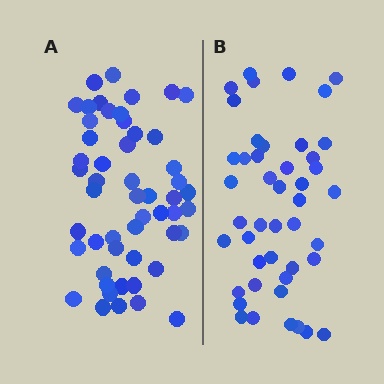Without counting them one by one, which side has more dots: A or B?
Region A (the left region) has more dots.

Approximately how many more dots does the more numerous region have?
Region A has roughly 8 or so more dots than region B.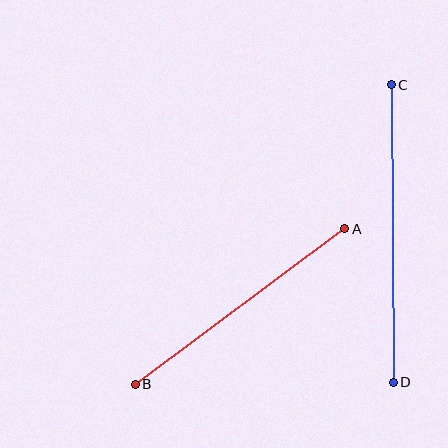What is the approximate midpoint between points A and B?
The midpoint is at approximately (240, 307) pixels.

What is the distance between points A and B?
The distance is approximately 261 pixels.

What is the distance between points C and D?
The distance is approximately 297 pixels.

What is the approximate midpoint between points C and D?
The midpoint is at approximately (392, 234) pixels.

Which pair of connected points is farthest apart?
Points C and D are farthest apart.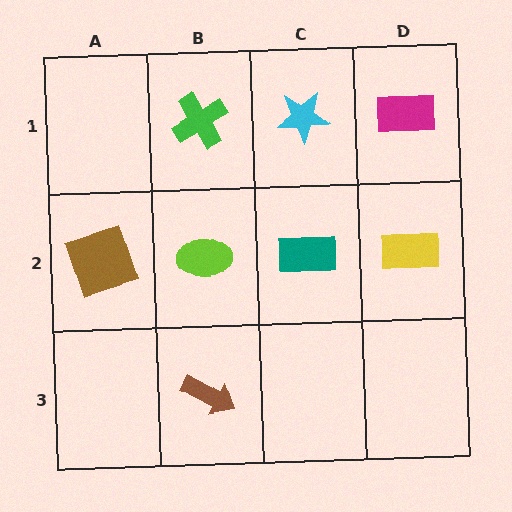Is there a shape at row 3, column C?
No, that cell is empty.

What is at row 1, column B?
A green cross.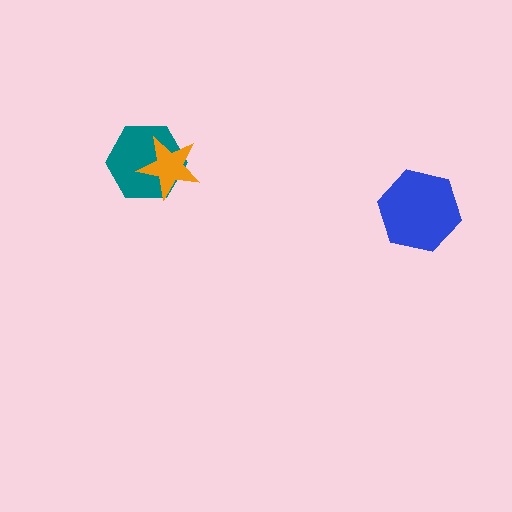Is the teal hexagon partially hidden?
Yes, it is partially covered by another shape.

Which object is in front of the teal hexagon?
The orange star is in front of the teal hexagon.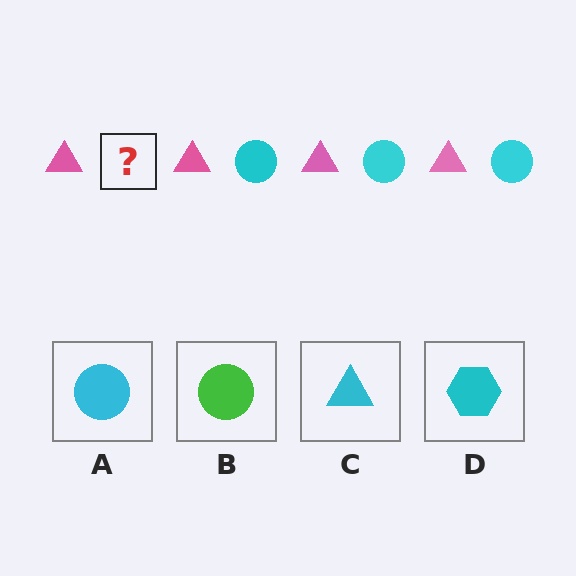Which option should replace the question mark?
Option A.